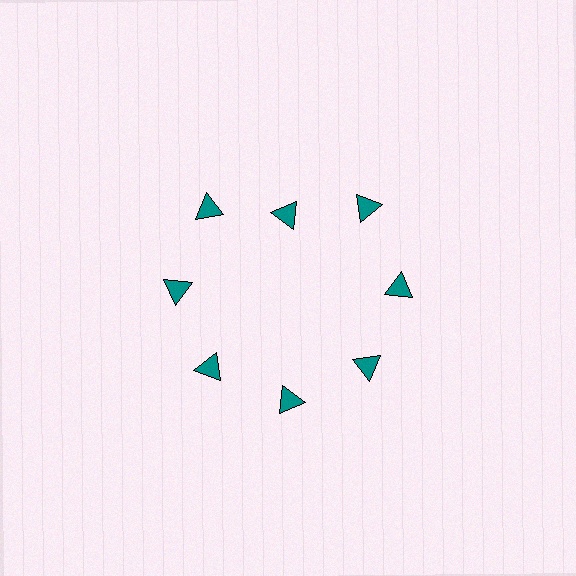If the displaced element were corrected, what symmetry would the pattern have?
It would have 8-fold rotational symmetry — the pattern would map onto itself every 45 degrees.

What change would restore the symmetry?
The symmetry would be restored by moving it outward, back onto the ring so that all 8 triangles sit at equal angles and equal distance from the center.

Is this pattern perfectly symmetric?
No. The 8 teal triangles are arranged in a ring, but one element near the 12 o'clock position is pulled inward toward the center, breaking the 8-fold rotational symmetry.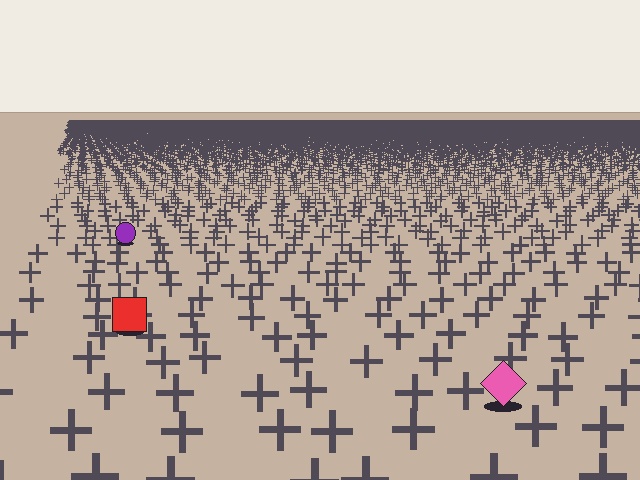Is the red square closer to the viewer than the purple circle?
Yes. The red square is closer — you can tell from the texture gradient: the ground texture is coarser near it.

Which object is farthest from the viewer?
The purple circle is farthest from the viewer. It appears smaller and the ground texture around it is denser.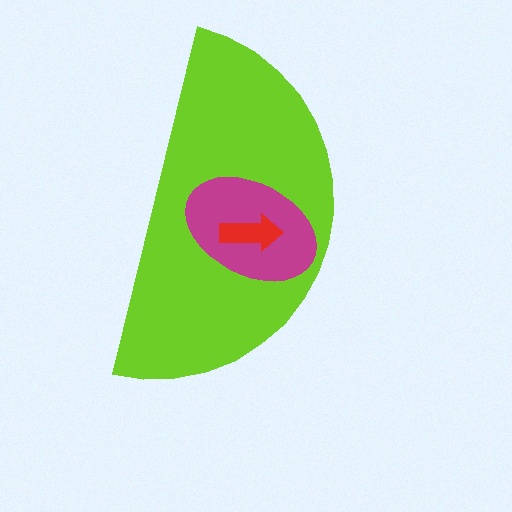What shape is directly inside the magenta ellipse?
The red arrow.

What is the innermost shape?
The red arrow.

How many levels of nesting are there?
3.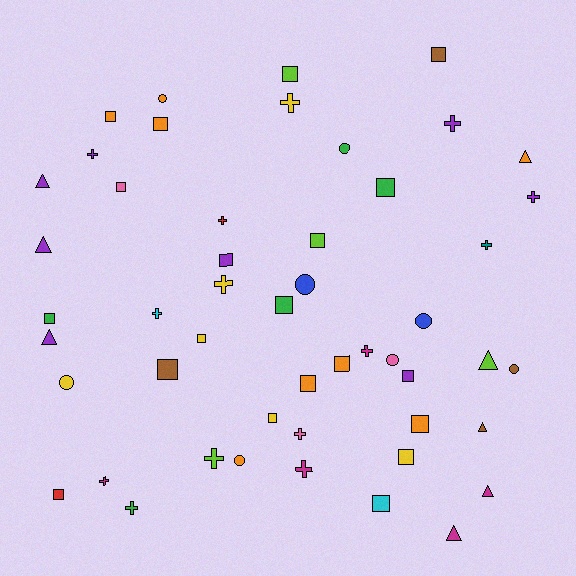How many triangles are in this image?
There are 8 triangles.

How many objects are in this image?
There are 50 objects.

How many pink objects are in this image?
There are 3 pink objects.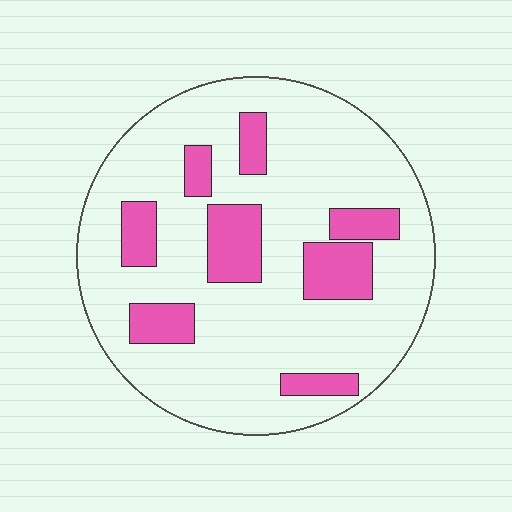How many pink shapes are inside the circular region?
8.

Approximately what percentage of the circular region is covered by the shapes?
Approximately 20%.